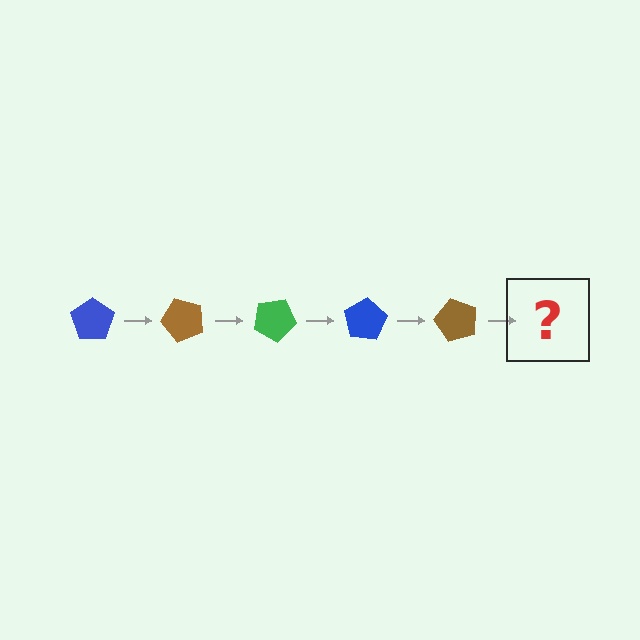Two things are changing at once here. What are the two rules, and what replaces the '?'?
The two rules are that it rotates 50 degrees each step and the color cycles through blue, brown, and green. The '?' should be a green pentagon, rotated 250 degrees from the start.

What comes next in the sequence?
The next element should be a green pentagon, rotated 250 degrees from the start.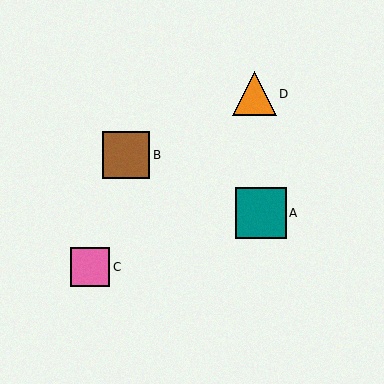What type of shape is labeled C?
Shape C is a pink square.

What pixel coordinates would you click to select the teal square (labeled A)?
Click at (261, 213) to select the teal square A.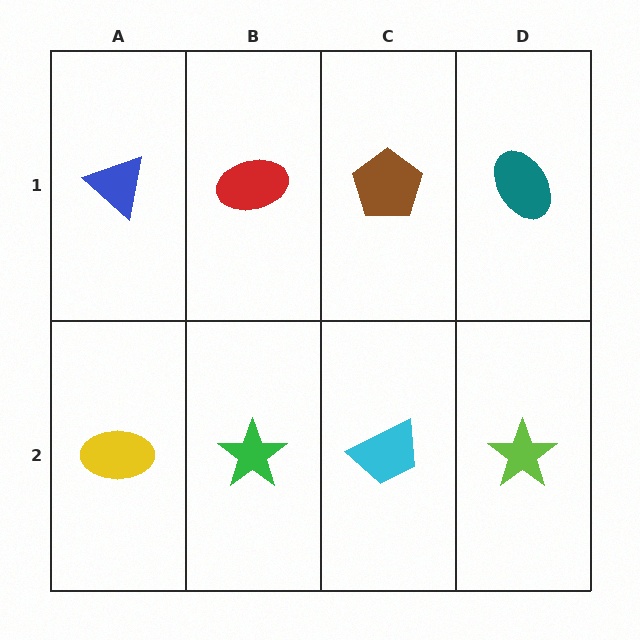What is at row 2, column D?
A lime star.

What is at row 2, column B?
A green star.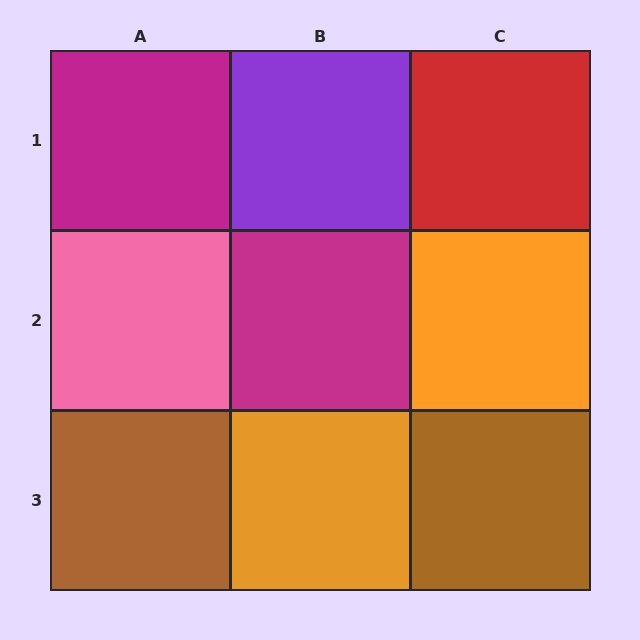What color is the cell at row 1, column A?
Magenta.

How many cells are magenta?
2 cells are magenta.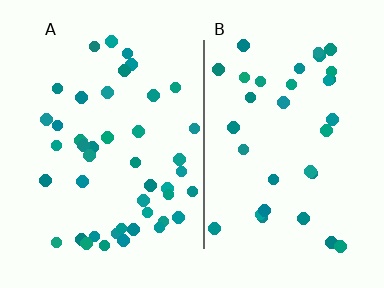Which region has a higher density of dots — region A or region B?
A (the left).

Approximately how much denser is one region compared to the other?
Approximately 1.4× — region A over region B.